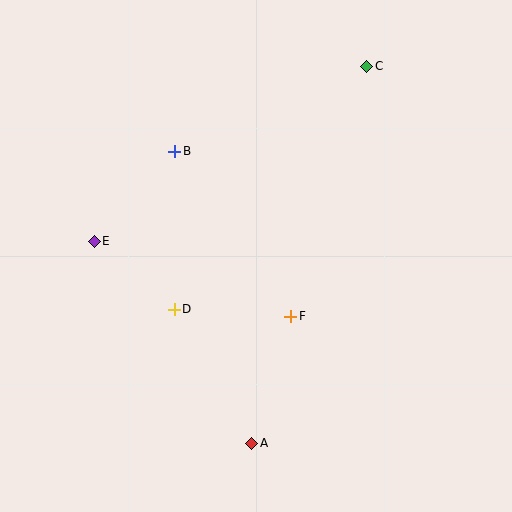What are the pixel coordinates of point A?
Point A is at (252, 443).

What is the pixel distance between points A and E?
The distance between A and E is 256 pixels.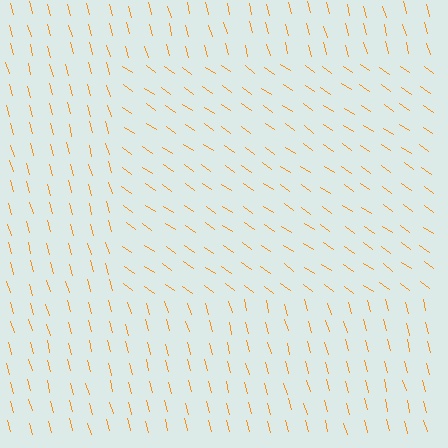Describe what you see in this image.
The image is filled with small orange line segments. A rectangle region in the image has lines oriented differently from the surrounding lines, creating a visible texture boundary.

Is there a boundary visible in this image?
Yes, there is a texture boundary formed by a change in line orientation.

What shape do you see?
I see a rectangle.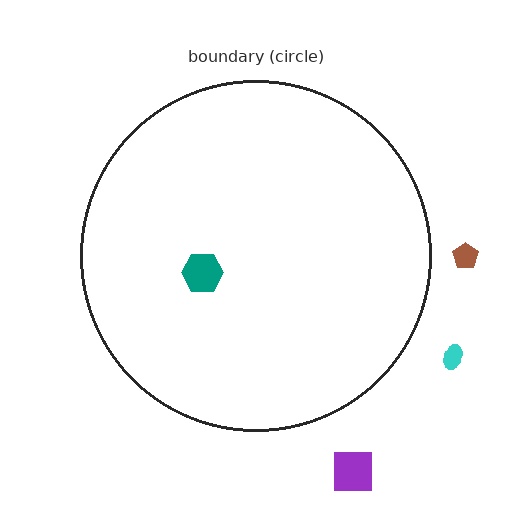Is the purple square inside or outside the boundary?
Outside.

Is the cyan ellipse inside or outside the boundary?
Outside.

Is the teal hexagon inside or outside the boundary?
Inside.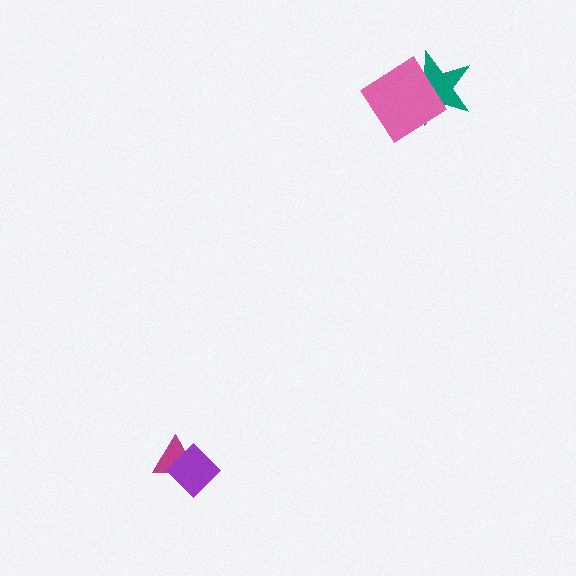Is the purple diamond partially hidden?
No, no other shape covers it.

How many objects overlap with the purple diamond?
1 object overlaps with the purple diamond.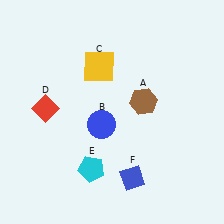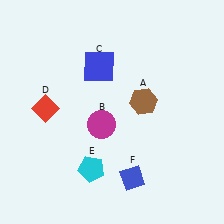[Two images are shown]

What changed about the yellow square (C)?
In Image 1, C is yellow. In Image 2, it changed to blue.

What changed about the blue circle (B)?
In Image 1, B is blue. In Image 2, it changed to magenta.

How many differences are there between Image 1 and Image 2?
There are 2 differences between the two images.